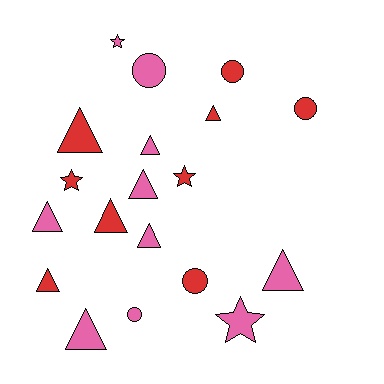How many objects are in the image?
There are 19 objects.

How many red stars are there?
There are 2 red stars.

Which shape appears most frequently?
Triangle, with 10 objects.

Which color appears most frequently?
Pink, with 10 objects.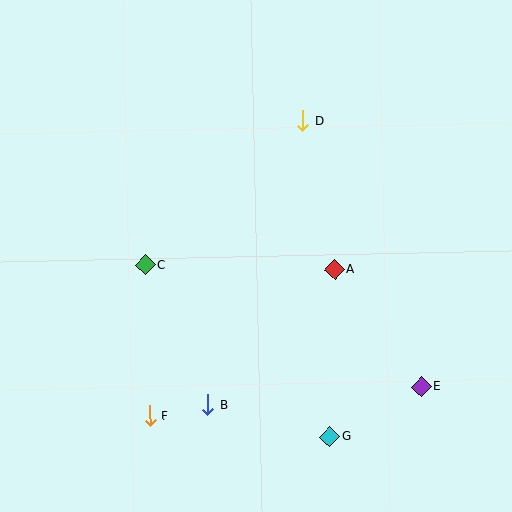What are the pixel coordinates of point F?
Point F is at (150, 416).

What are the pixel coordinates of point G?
Point G is at (330, 437).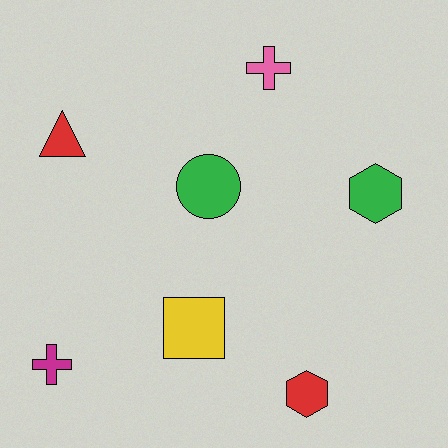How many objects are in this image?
There are 7 objects.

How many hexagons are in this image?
There are 2 hexagons.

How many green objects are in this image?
There are 2 green objects.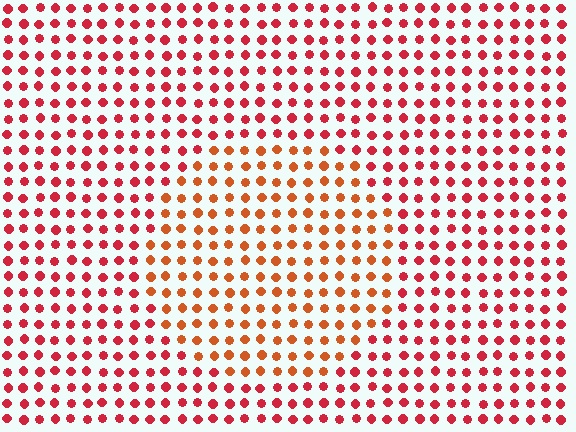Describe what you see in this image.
The image is filled with small red elements in a uniform arrangement. A circle-shaped region is visible where the elements are tinted to a slightly different hue, forming a subtle color boundary.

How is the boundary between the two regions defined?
The boundary is defined purely by a slight shift in hue (about 28 degrees). Spacing, size, and orientation are identical on both sides.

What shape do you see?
I see a circle.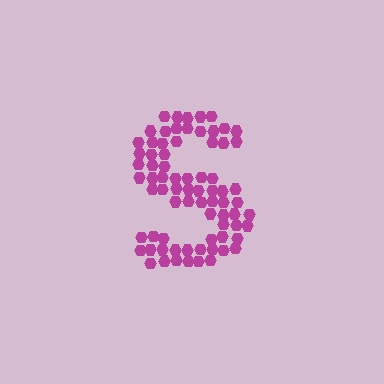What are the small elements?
The small elements are hexagons.